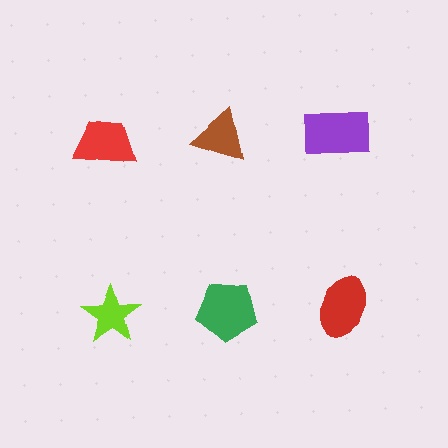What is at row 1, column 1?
A red trapezoid.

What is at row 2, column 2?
A green pentagon.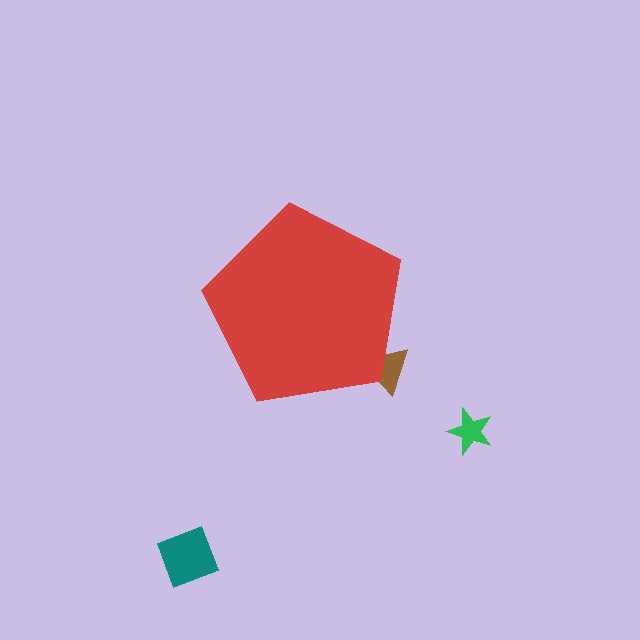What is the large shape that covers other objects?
A red pentagon.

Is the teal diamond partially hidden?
No, the teal diamond is fully visible.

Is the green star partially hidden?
No, the green star is fully visible.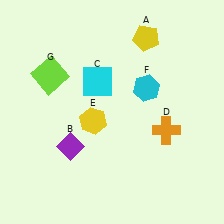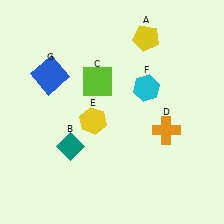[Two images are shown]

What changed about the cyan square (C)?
In Image 1, C is cyan. In Image 2, it changed to lime.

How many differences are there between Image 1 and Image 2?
There are 3 differences between the two images.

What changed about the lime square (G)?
In Image 1, G is lime. In Image 2, it changed to blue.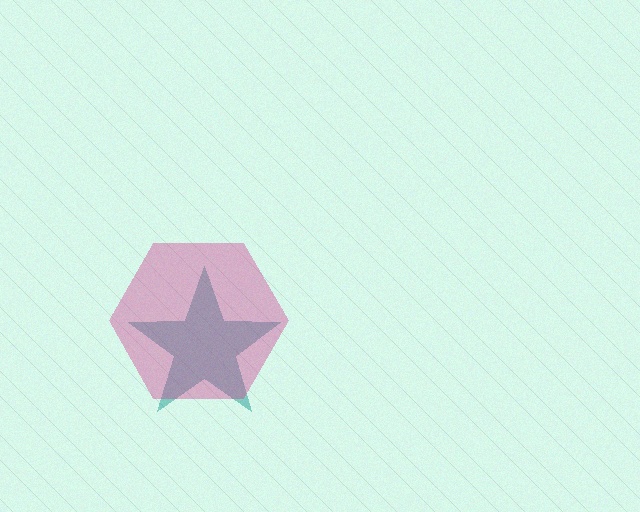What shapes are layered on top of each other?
The layered shapes are: a teal star, a magenta hexagon.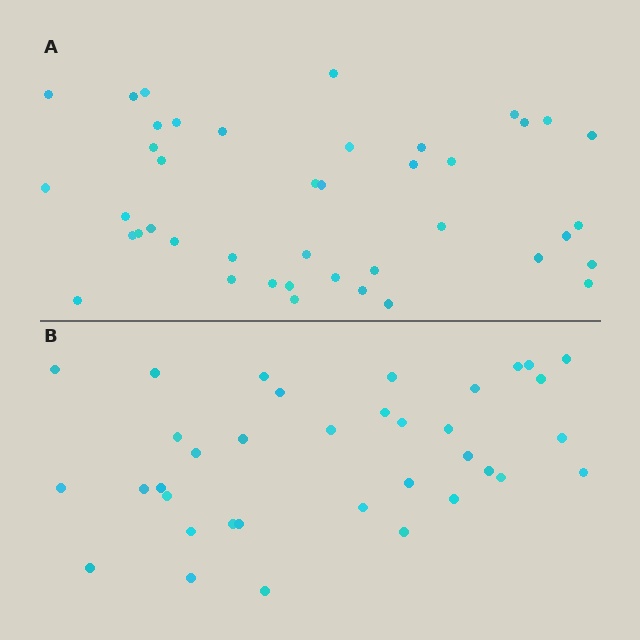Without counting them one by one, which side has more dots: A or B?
Region A (the top region) has more dots.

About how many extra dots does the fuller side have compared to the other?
Region A has about 6 more dots than region B.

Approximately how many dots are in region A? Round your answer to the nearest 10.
About 40 dots. (The exact count is 42, which rounds to 40.)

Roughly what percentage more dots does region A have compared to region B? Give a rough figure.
About 15% more.